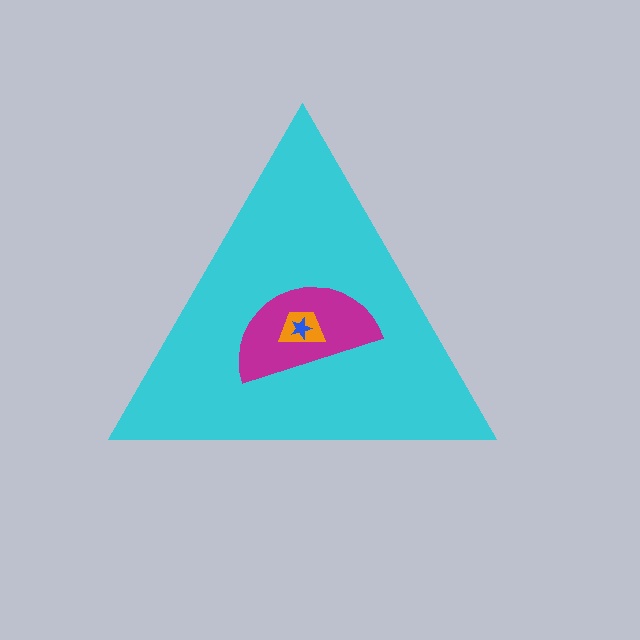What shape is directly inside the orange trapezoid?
The blue star.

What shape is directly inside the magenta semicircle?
The orange trapezoid.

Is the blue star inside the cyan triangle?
Yes.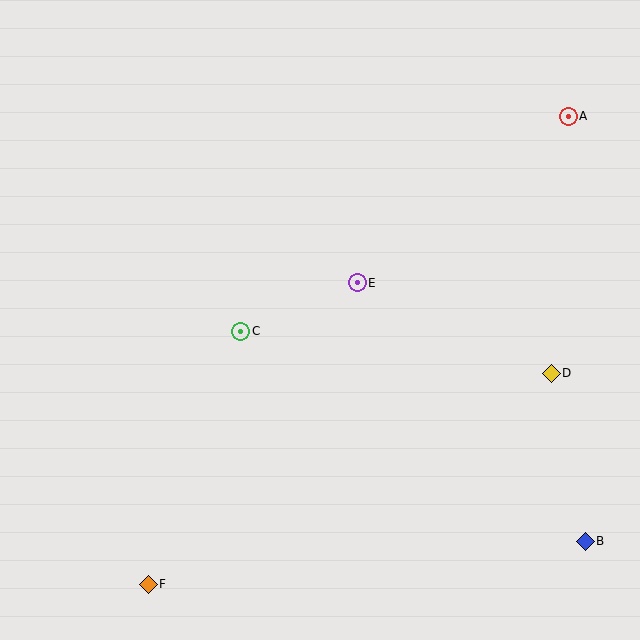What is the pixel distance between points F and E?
The distance between F and E is 367 pixels.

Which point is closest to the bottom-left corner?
Point F is closest to the bottom-left corner.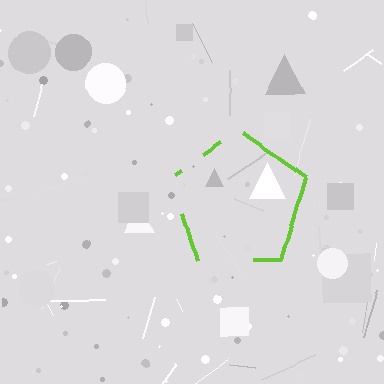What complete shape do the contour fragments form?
The contour fragments form a pentagon.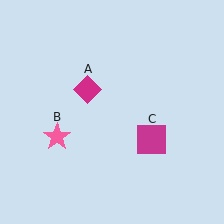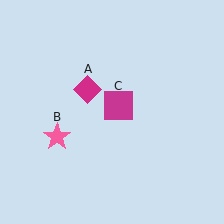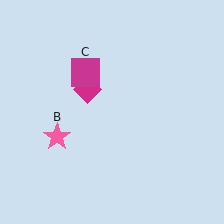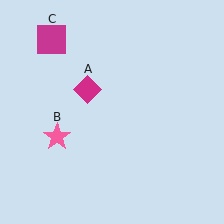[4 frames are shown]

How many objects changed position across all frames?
1 object changed position: magenta square (object C).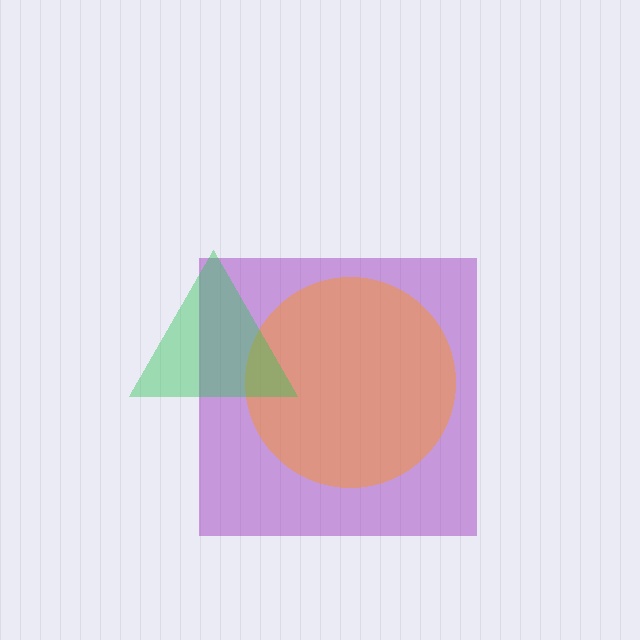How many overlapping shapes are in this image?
There are 3 overlapping shapes in the image.